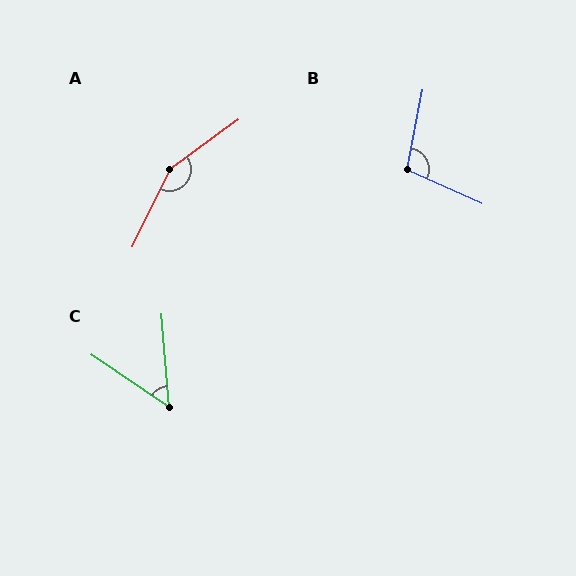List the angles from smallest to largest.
C (51°), B (103°), A (152°).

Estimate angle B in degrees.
Approximately 103 degrees.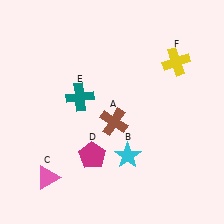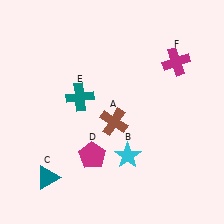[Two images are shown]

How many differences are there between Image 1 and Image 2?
There are 2 differences between the two images.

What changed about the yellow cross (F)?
In Image 1, F is yellow. In Image 2, it changed to magenta.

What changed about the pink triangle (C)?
In Image 1, C is pink. In Image 2, it changed to teal.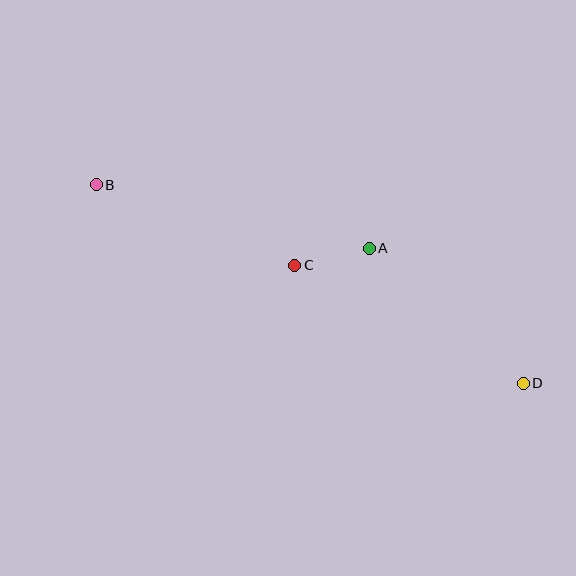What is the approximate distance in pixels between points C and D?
The distance between C and D is approximately 257 pixels.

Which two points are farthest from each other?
Points B and D are farthest from each other.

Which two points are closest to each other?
Points A and C are closest to each other.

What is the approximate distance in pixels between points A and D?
The distance between A and D is approximately 205 pixels.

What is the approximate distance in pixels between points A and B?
The distance between A and B is approximately 280 pixels.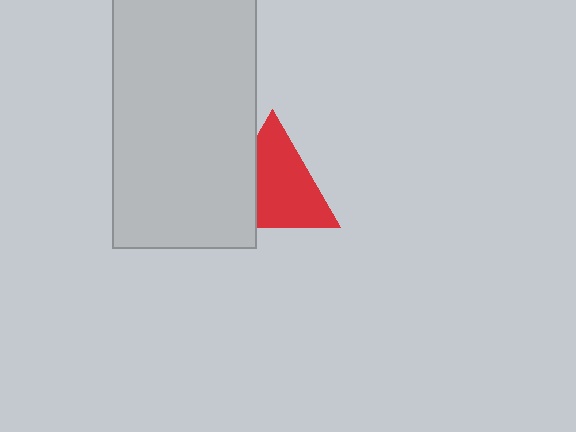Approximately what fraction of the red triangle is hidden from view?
Roughly 31% of the red triangle is hidden behind the light gray rectangle.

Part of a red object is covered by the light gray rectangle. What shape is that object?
It is a triangle.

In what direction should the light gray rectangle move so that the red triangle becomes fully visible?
The light gray rectangle should move left. That is the shortest direction to clear the overlap and leave the red triangle fully visible.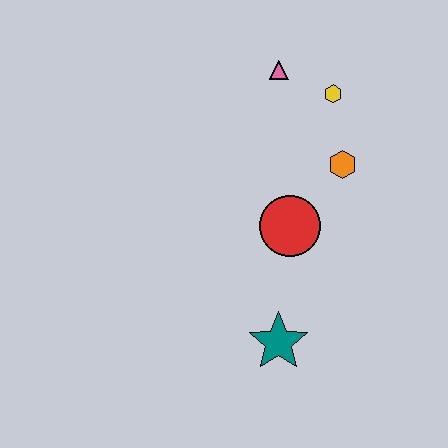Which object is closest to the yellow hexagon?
The pink triangle is closest to the yellow hexagon.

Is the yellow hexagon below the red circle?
No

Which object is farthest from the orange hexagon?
The teal star is farthest from the orange hexagon.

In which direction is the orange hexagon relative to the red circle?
The orange hexagon is above the red circle.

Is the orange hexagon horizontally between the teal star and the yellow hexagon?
No